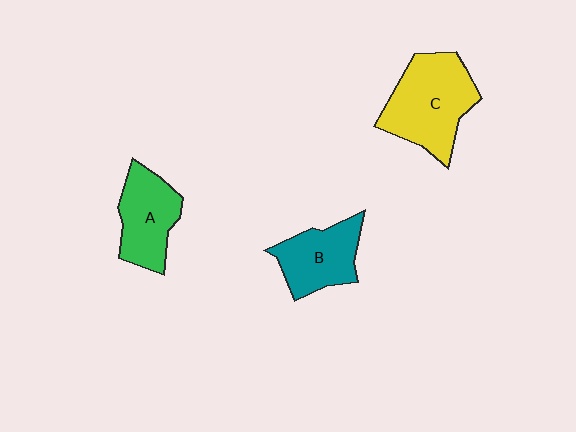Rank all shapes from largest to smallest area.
From largest to smallest: C (yellow), A (green), B (teal).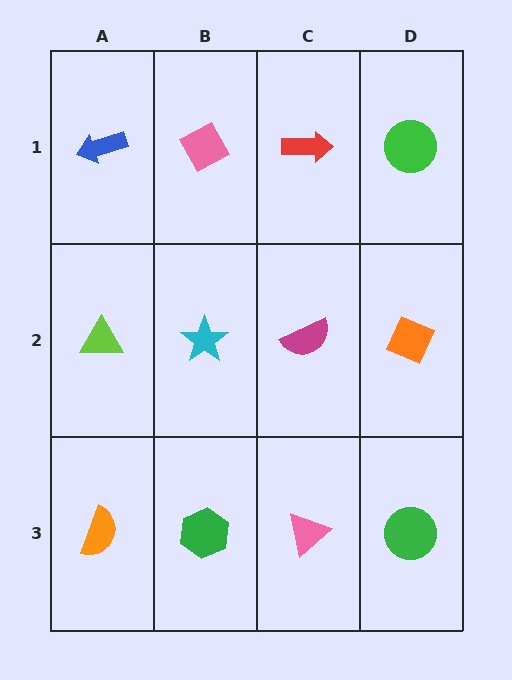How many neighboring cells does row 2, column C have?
4.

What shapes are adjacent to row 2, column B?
A pink diamond (row 1, column B), a green hexagon (row 3, column B), a lime triangle (row 2, column A), a magenta semicircle (row 2, column C).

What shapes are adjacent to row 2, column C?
A red arrow (row 1, column C), a pink triangle (row 3, column C), a cyan star (row 2, column B), an orange diamond (row 2, column D).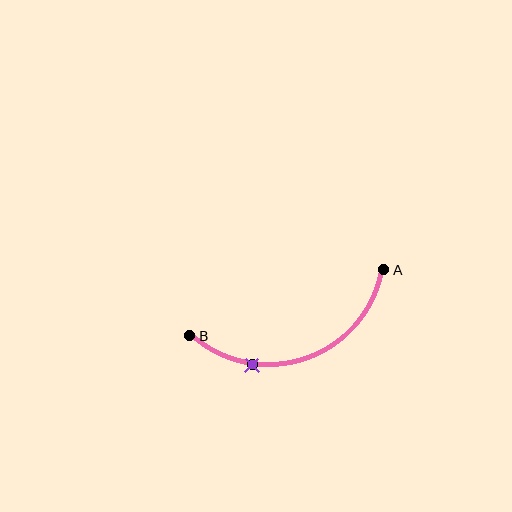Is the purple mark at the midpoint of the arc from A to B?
No. The purple mark lies on the arc but is closer to endpoint B. The arc midpoint would be at the point on the curve equidistant along the arc from both A and B.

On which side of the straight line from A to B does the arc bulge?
The arc bulges below the straight line connecting A and B.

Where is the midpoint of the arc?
The arc midpoint is the point on the curve farthest from the straight line joining A and B. It sits below that line.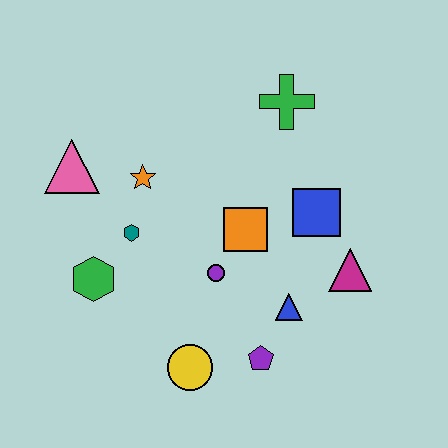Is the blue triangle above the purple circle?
No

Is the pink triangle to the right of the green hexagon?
No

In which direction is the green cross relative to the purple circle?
The green cross is above the purple circle.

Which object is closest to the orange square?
The purple circle is closest to the orange square.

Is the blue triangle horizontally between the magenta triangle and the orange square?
Yes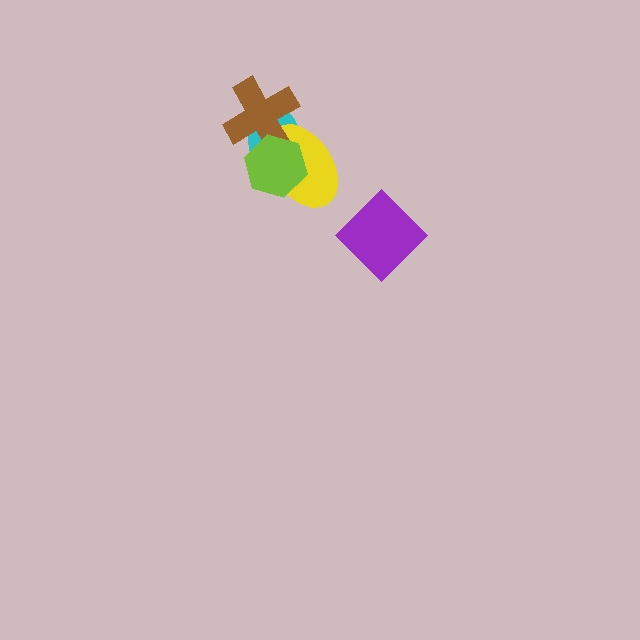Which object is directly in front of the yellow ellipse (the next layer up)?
The brown cross is directly in front of the yellow ellipse.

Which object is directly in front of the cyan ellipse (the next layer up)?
The yellow ellipse is directly in front of the cyan ellipse.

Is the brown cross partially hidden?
Yes, it is partially covered by another shape.